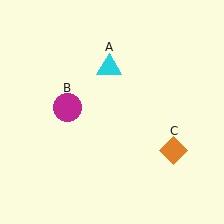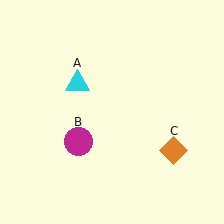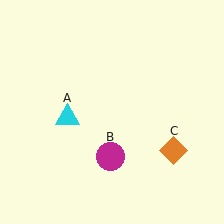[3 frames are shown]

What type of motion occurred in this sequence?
The cyan triangle (object A), magenta circle (object B) rotated counterclockwise around the center of the scene.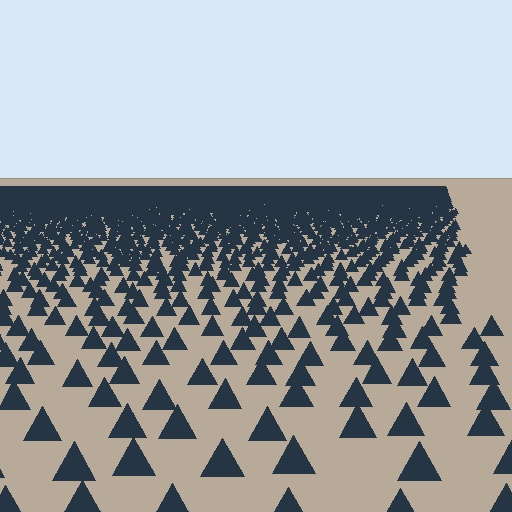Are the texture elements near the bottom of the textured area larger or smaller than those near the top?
Larger. Near the bottom, elements are closer to the viewer and appear at a bigger on-screen size.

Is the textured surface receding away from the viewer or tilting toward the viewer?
The surface is receding away from the viewer. Texture elements get smaller and denser toward the top.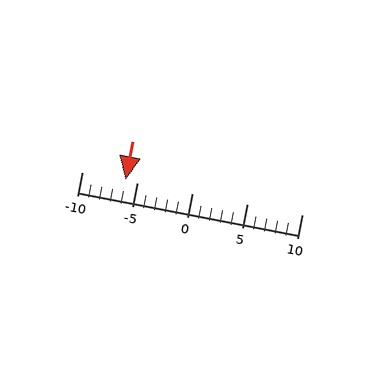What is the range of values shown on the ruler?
The ruler shows values from -10 to 10.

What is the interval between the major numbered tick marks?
The major tick marks are spaced 5 units apart.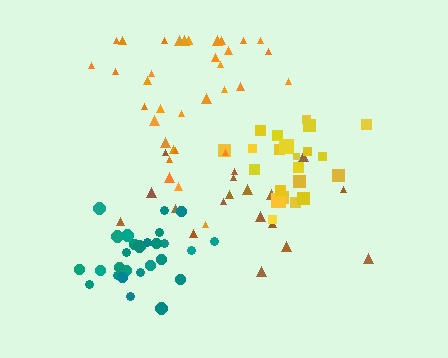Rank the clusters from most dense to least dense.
teal, yellow, orange, brown.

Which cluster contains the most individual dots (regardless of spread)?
Orange (35).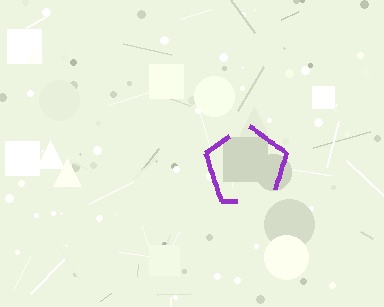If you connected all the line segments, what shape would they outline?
They would outline a pentagon.